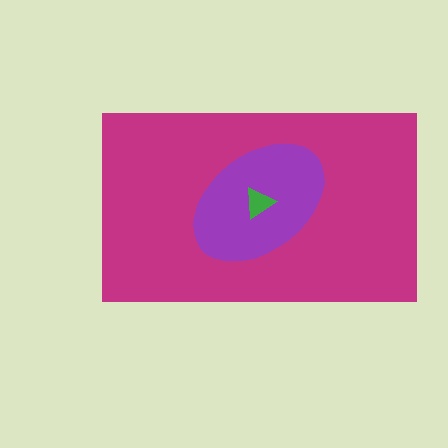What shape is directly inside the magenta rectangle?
The purple ellipse.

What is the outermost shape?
The magenta rectangle.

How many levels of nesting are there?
3.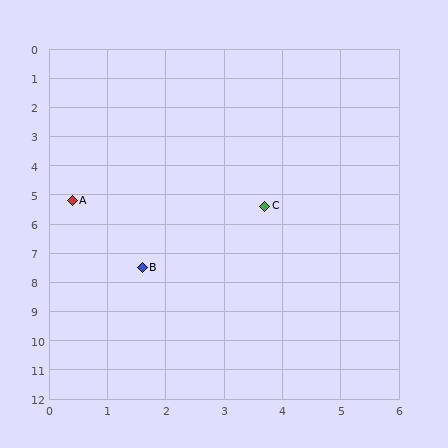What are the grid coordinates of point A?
Point A is at approximately (0.4, 5.2).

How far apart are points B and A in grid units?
Points B and A are about 2.6 grid units apart.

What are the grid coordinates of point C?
Point C is at approximately (3.7, 5.4).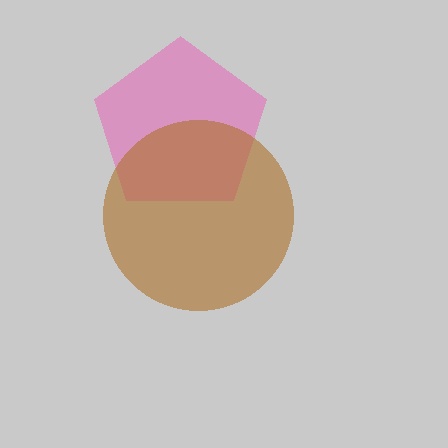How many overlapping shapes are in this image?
There are 2 overlapping shapes in the image.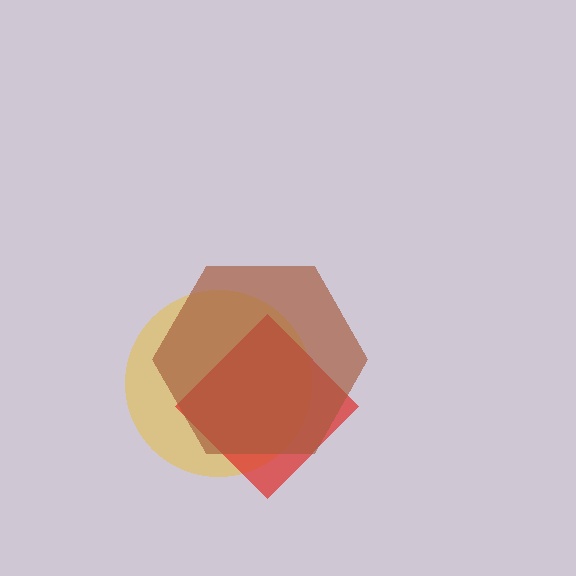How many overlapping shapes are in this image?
There are 3 overlapping shapes in the image.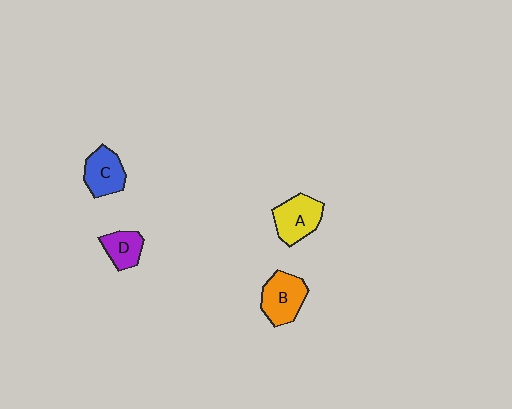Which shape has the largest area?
Shape B (orange).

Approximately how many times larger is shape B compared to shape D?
Approximately 1.5 times.